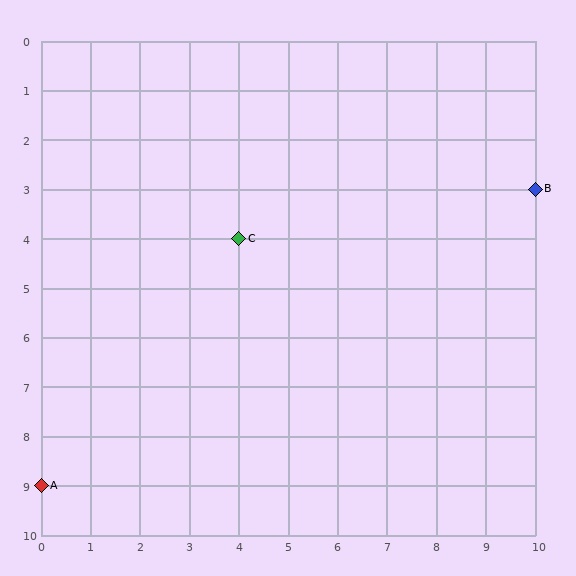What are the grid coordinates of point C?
Point C is at grid coordinates (4, 4).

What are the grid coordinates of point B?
Point B is at grid coordinates (10, 3).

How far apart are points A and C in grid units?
Points A and C are 4 columns and 5 rows apart (about 6.4 grid units diagonally).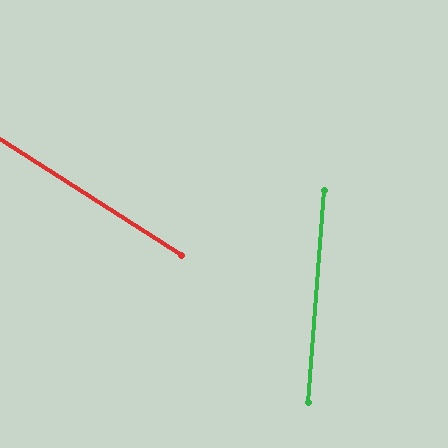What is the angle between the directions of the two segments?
Approximately 62 degrees.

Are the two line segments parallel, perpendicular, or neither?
Neither parallel nor perpendicular — they differ by about 62°.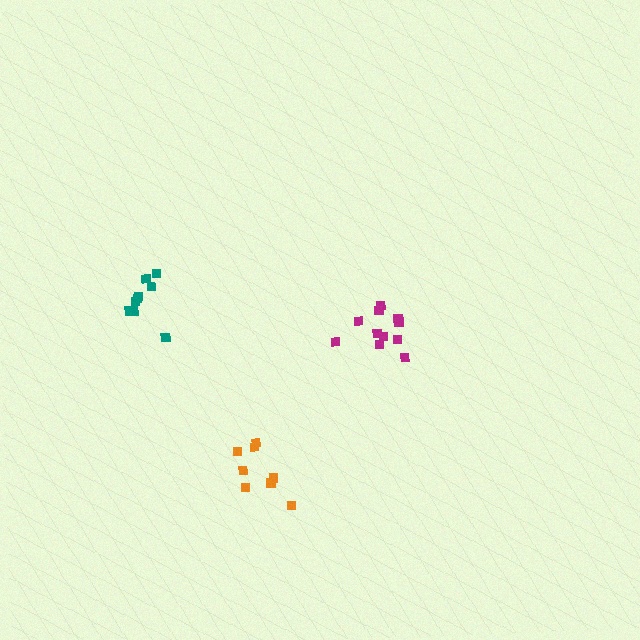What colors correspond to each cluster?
The clusters are colored: magenta, teal, orange.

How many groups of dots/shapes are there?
There are 3 groups.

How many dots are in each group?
Group 1: 11 dots, Group 2: 9 dots, Group 3: 8 dots (28 total).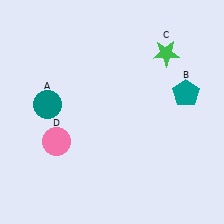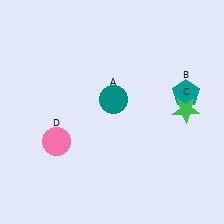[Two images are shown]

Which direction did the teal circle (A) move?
The teal circle (A) moved right.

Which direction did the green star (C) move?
The green star (C) moved down.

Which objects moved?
The objects that moved are: the teal circle (A), the green star (C).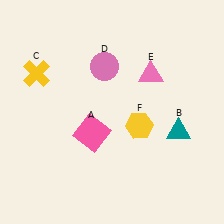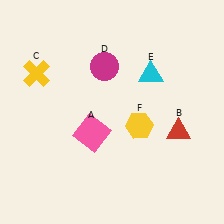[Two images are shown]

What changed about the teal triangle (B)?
In Image 1, B is teal. In Image 2, it changed to red.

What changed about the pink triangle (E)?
In Image 1, E is pink. In Image 2, it changed to cyan.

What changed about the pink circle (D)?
In Image 1, D is pink. In Image 2, it changed to magenta.